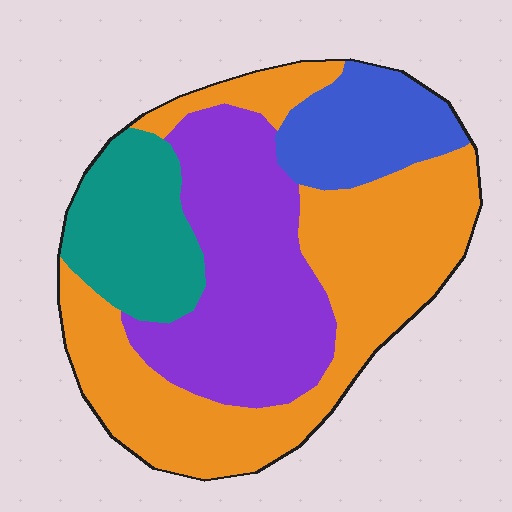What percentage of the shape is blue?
Blue covers around 15% of the shape.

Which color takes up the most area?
Orange, at roughly 40%.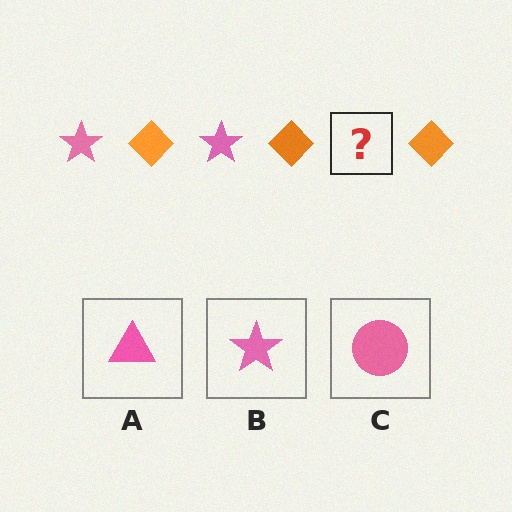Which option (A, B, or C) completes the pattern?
B.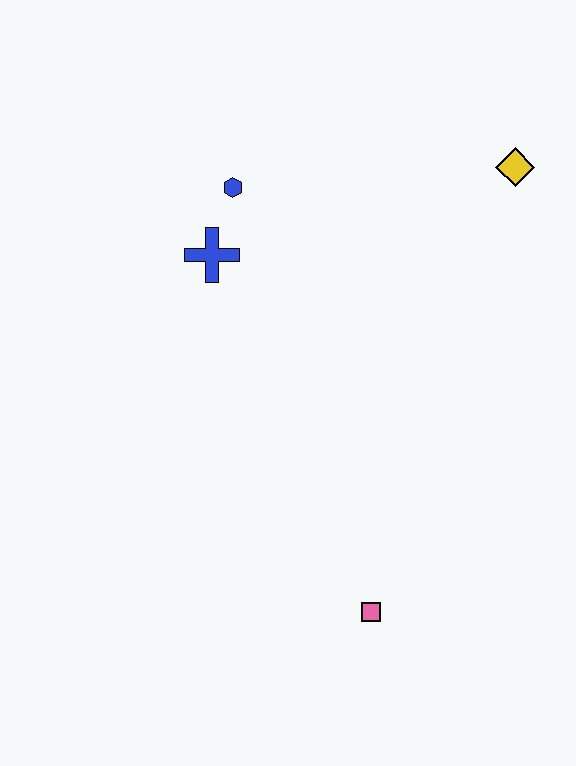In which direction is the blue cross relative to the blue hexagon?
The blue cross is below the blue hexagon.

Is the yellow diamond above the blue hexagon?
Yes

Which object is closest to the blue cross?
The blue hexagon is closest to the blue cross.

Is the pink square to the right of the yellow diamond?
No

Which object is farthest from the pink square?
The yellow diamond is farthest from the pink square.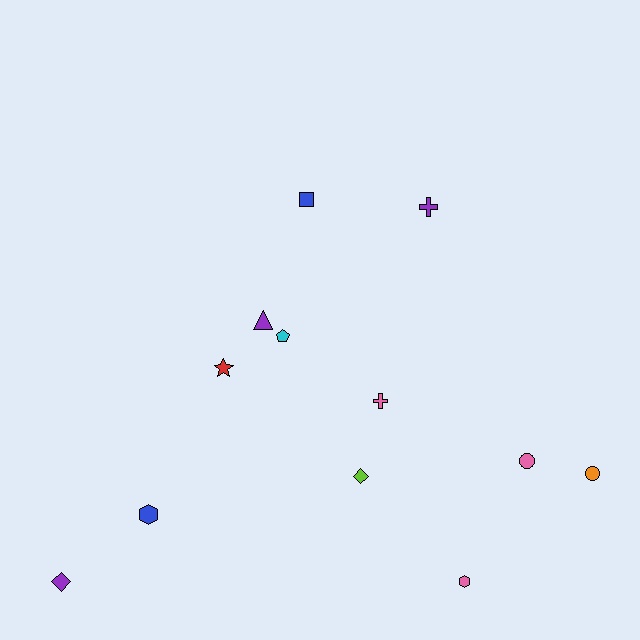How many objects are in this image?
There are 12 objects.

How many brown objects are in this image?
There are no brown objects.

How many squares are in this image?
There is 1 square.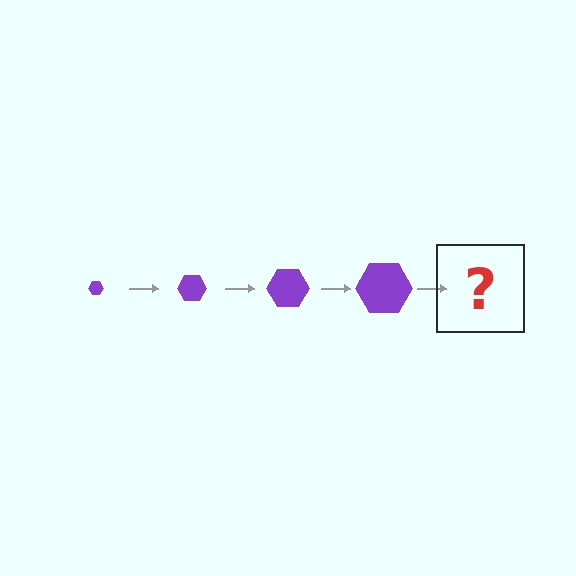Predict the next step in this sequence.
The next step is a purple hexagon, larger than the previous one.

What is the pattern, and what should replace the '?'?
The pattern is that the hexagon gets progressively larger each step. The '?' should be a purple hexagon, larger than the previous one.